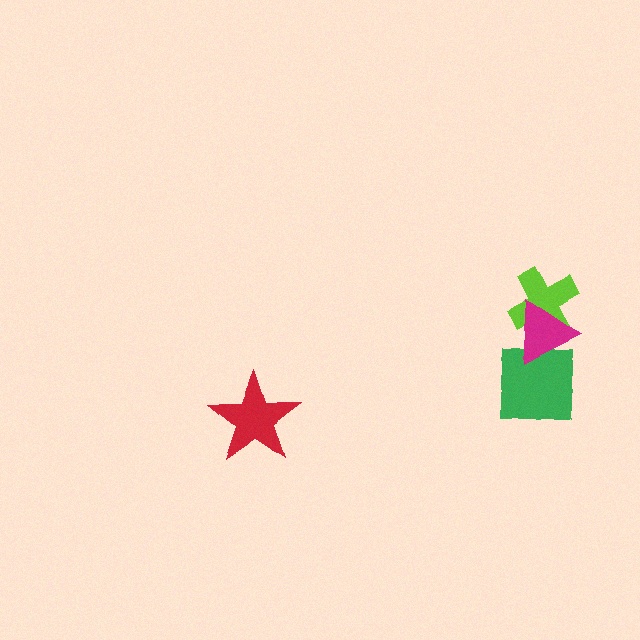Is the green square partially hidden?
Yes, it is partially covered by another shape.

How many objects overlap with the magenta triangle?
2 objects overlap with the magenta triangle.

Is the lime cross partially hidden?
Yes, it is partially covered by another shape.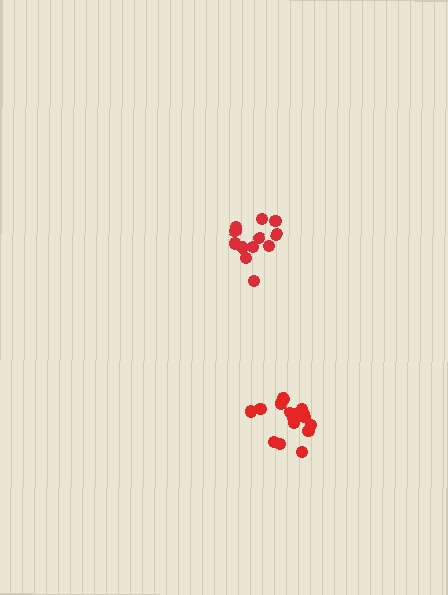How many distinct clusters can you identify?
There are 2 distinct clusters.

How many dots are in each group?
Group 1: 12 dots, Group 2: 16 dots (28 total).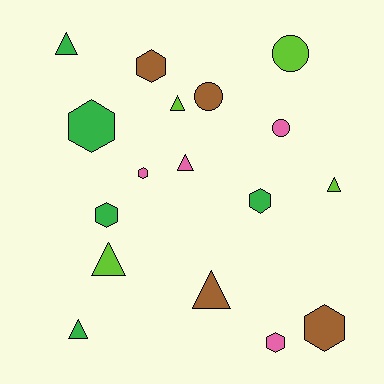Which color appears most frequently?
Green, with 5 objects.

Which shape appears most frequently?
Triangle, with 7 objects.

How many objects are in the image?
There are 17 objects.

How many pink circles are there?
There is 1 pink circle.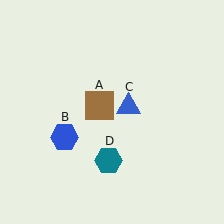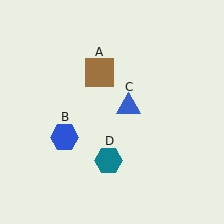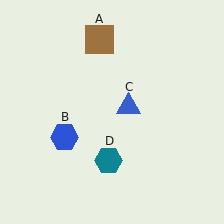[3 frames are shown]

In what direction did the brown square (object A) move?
The brown square (object A) moved up.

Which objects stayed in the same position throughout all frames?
Blue hexagon (object B) and blue triangle (object C) and teal hexagon (object D) remained stationary.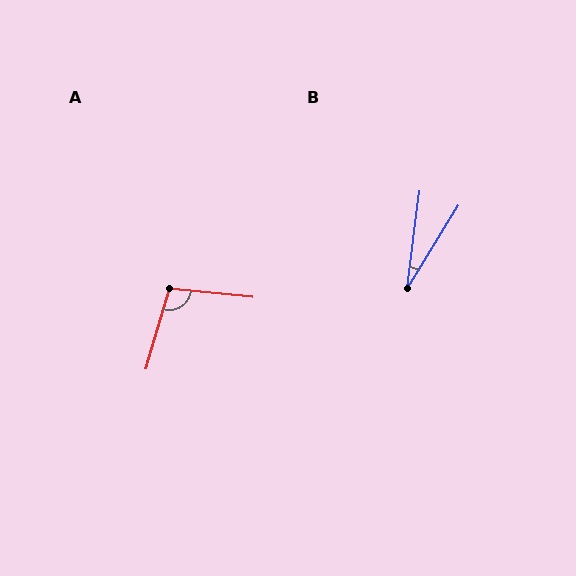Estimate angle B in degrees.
Approximately 24 degrees.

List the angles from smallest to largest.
B (24°), A (100°).